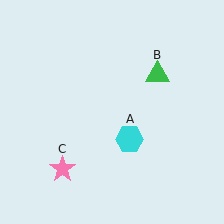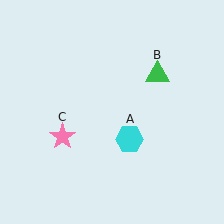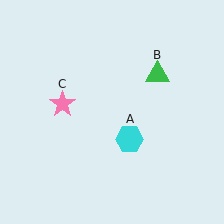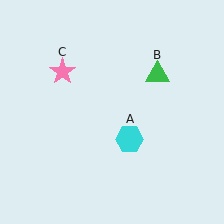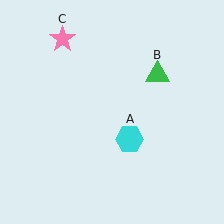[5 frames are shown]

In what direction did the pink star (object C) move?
The pink star (object C) moved up.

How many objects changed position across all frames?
1 object changed position: pink star (object C).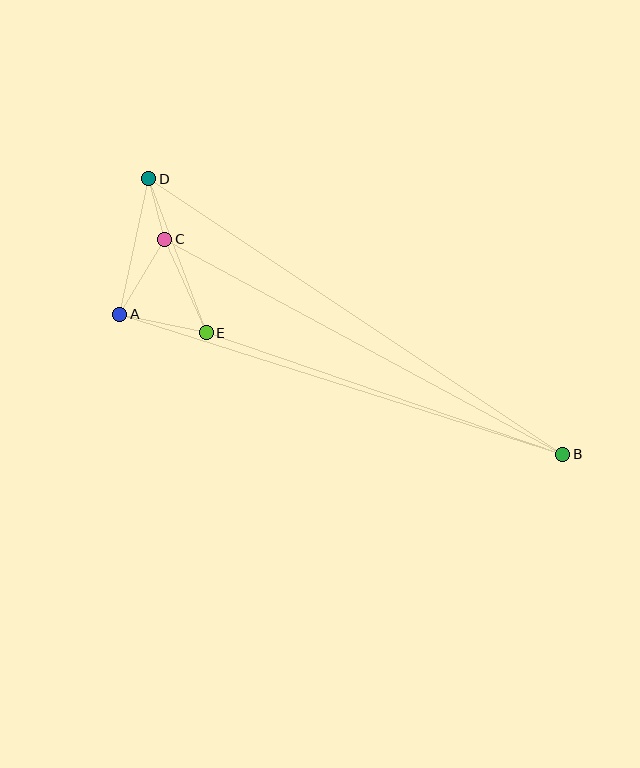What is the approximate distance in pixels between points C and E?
The distance between C and E is approximately 103 pixels.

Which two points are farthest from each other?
Points B and D are farthest from each other.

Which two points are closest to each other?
Points C and D are closest to each other.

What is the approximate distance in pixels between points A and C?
The distance between A and C is approximately 88 pixels.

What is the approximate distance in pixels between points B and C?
The distance between B and C is approximately 452 pixels.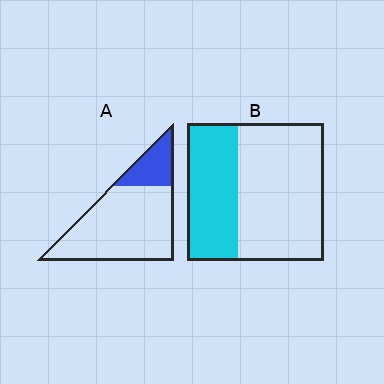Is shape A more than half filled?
No.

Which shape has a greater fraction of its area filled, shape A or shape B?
Shape B.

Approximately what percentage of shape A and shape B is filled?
A is approximately 20% and B is approximately 35%.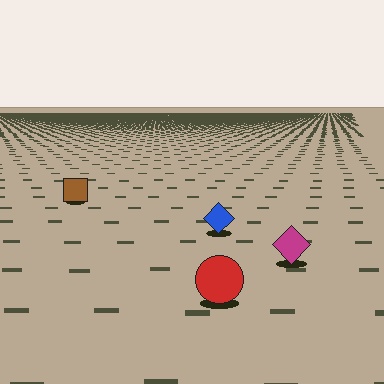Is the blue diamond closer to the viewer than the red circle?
No. The red circle is closer — you can tell from the texture gradient: the ground texture is coarser near it.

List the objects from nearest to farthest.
From nearest to farthest: the red circle, the magenta diamond, the blue diamond, the brown square.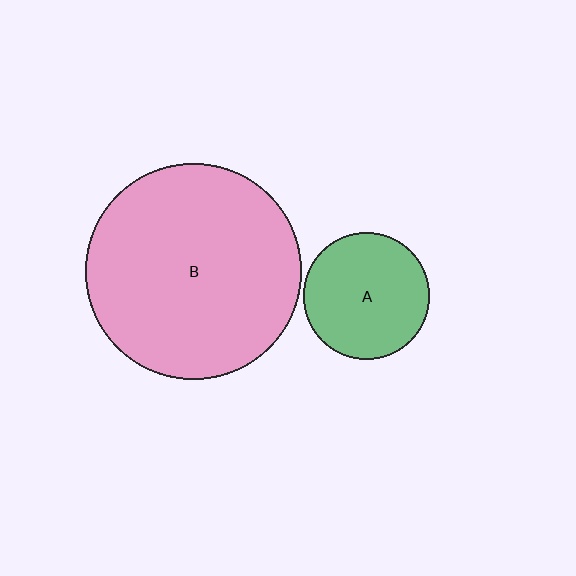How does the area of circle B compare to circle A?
Approximately 2.9 times.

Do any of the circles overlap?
No, none of the circles overlap.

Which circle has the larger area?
Circle B (pink).